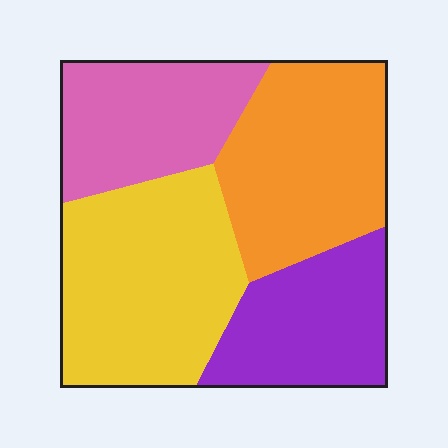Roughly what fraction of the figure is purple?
Purple takes up between a sixth and a third of the figure.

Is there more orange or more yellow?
Yellow.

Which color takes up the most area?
Yellow, at roughly 30%.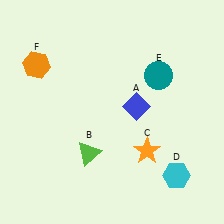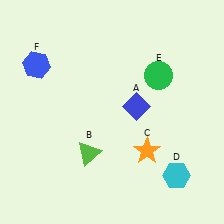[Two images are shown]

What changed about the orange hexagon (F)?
In Image 1, F is orange. In Image 2, it changed to blue.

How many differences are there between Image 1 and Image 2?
There are 2 differences between the two images.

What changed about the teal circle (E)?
In Image 1, E is teal. In Image 2, it changed to green.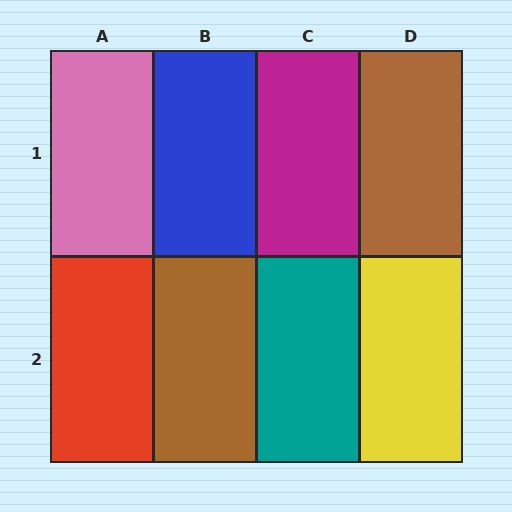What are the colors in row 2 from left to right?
Red, brown, teal, yellow.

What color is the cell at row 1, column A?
Pink.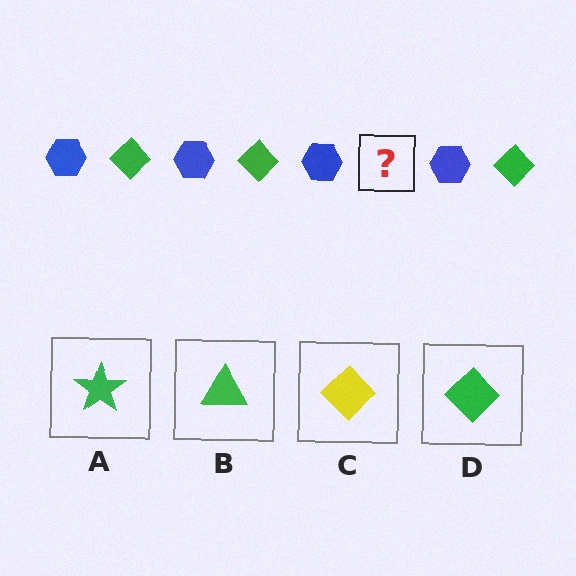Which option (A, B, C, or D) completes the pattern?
D.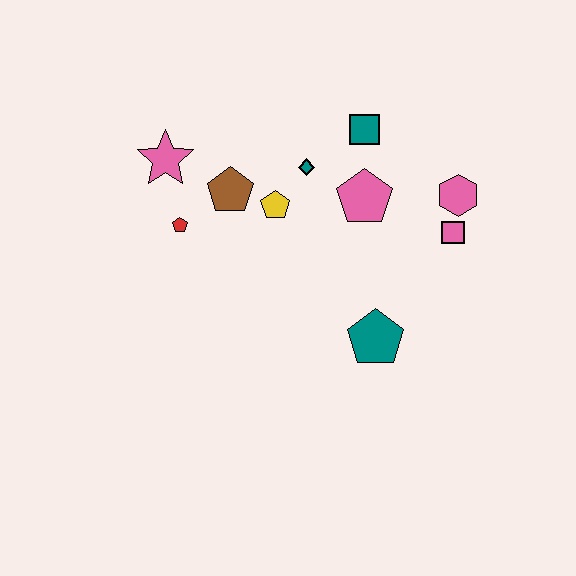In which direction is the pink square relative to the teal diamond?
The pink square is to the right of the teal diamond.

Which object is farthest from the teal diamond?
The teal pentagon is farthest from the teal diamond.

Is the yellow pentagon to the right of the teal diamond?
No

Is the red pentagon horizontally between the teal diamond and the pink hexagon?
No